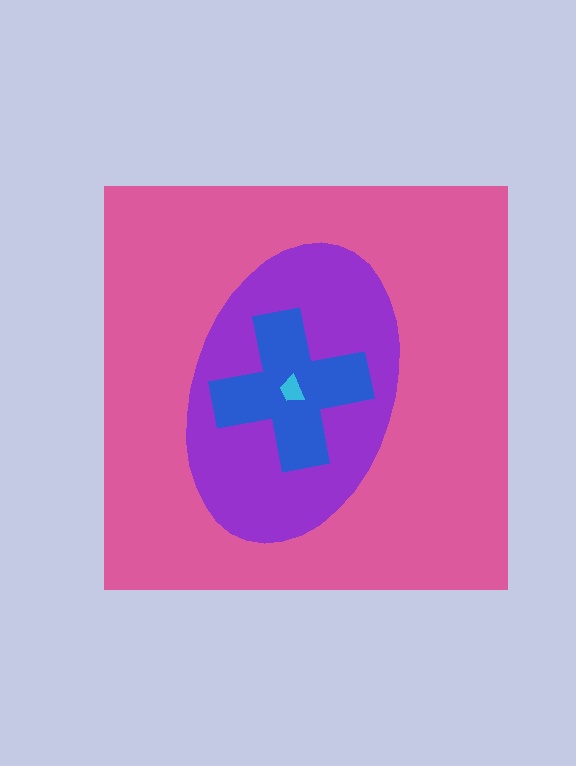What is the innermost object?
The cyan trapezoid.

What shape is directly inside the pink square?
The purple ellipse.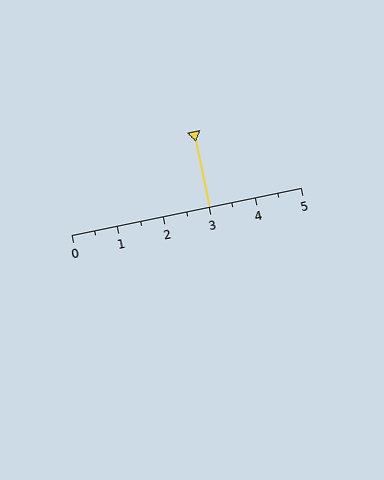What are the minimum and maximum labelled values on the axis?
The axis runs from 0 to 5.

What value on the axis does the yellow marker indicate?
The marker indicates approximately 3.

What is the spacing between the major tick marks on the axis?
The major ticks are spaced 1 apart.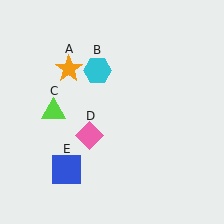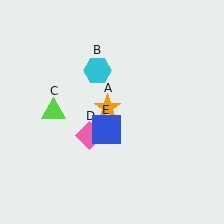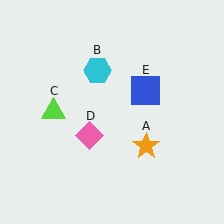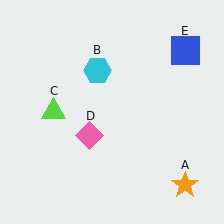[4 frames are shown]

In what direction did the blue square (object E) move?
The blue square (object E) moved up and to the right.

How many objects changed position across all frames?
2 objects changed position: orange star (object A), blue square (object E).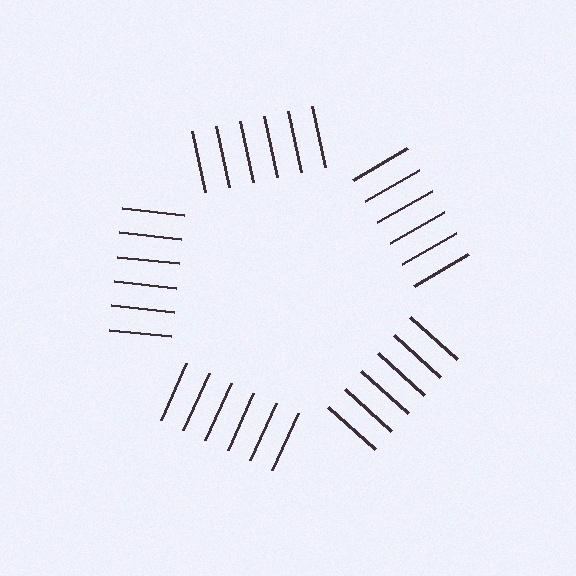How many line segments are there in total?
30 — 6 along each of the 5 edges.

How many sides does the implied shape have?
5 sides — the line-ends trace a pentagon.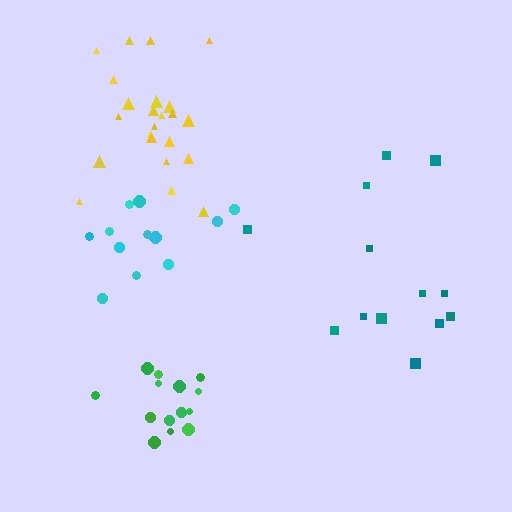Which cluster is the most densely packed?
Green.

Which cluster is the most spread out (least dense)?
Teal.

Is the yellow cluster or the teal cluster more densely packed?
Yellow.